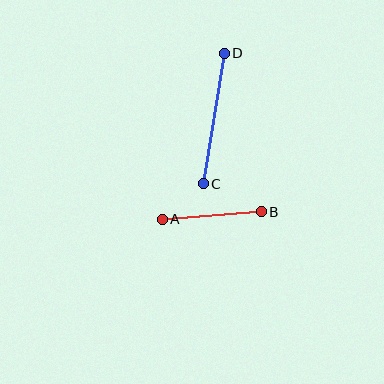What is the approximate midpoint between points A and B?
The midpoint is at approximately (212, 215) pixels.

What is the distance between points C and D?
The distance is approximately 133 pixels.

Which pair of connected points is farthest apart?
Points C and D are farthest apart.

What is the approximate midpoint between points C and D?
The midpoint is at approximately (214, 119) pixels.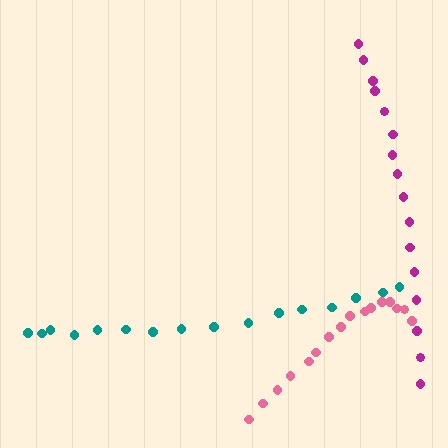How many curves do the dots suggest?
There are 3 distinct paths.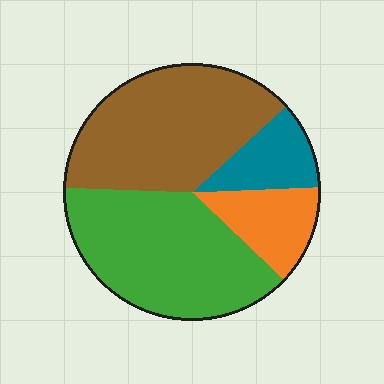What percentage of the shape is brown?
Brown covers roughly 40% of the shape.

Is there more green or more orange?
Green.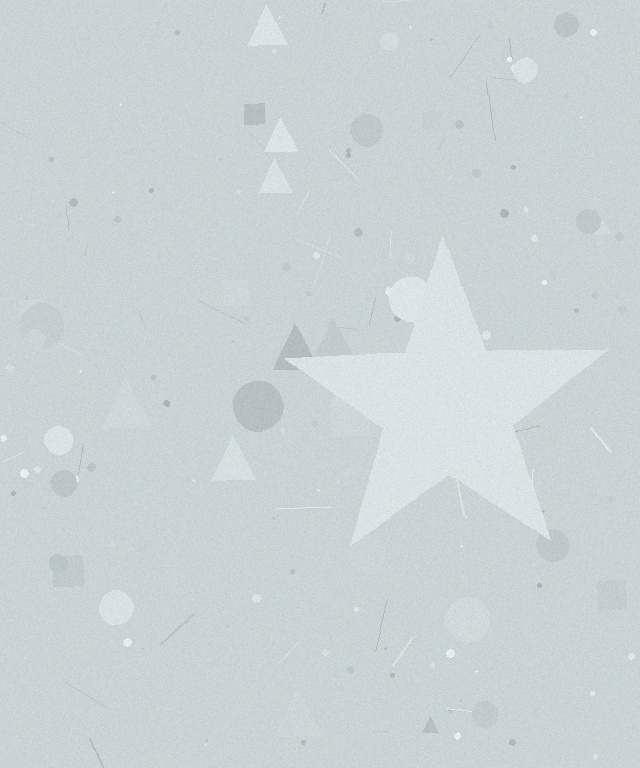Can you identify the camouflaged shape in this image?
The camouflaged shape is a star.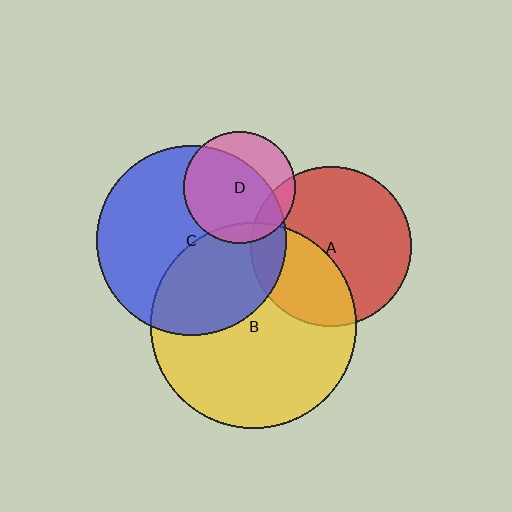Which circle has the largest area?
Circle B (yellow).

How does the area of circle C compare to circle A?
Approximately 1.4 times.